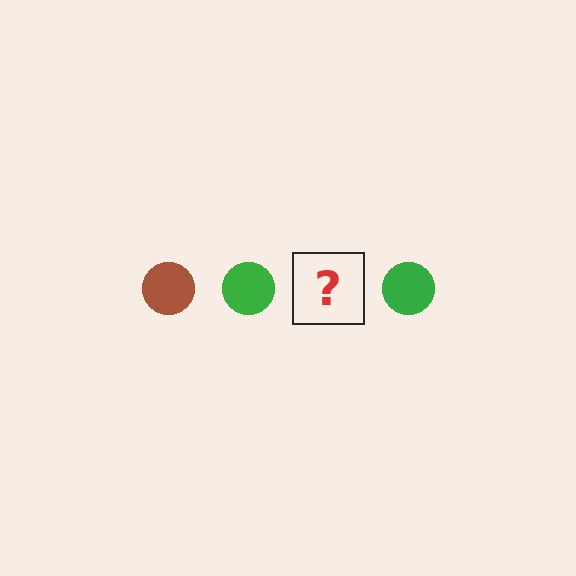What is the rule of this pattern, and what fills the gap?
The rule is that the pattern cycles through brown, green circles. The gap should be filled with a brown circle.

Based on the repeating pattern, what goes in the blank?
The blank should be a brown circle.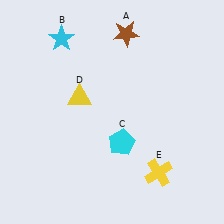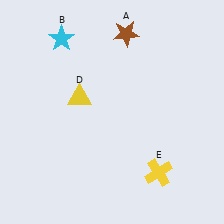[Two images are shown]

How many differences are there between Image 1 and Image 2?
There is 1 difference between the two images.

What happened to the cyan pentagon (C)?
The cyan pentagon (C) was removed in Image 2. It was in the bottom-right area of Image 1.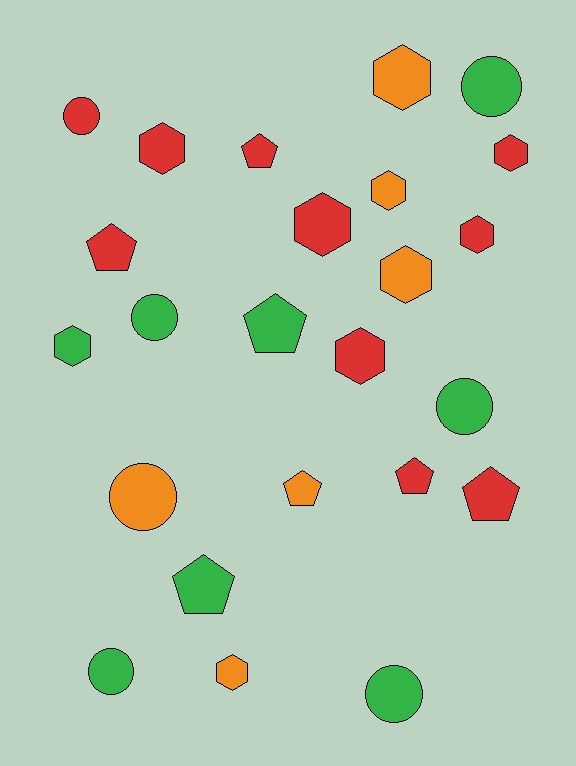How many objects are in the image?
There are 24 objects.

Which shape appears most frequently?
Hexagon, with 10 objects.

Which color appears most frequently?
Red, with 10 objects.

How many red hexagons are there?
There are 5 red hexagons.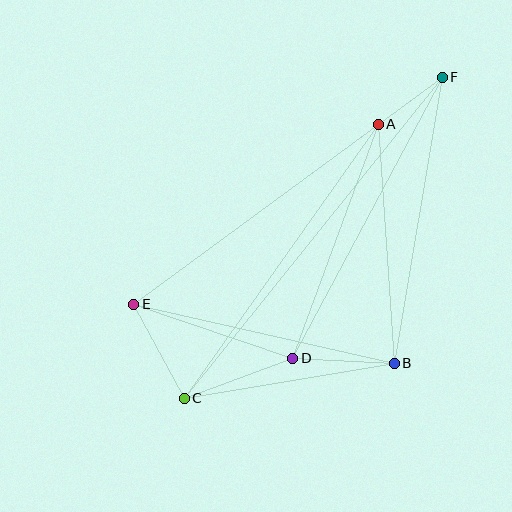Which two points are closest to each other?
Points A and F are closest to each other.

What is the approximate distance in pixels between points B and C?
The distance between B and C is approximately 213 pixels.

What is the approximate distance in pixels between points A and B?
The distance between A and B is approximately 239 pixels.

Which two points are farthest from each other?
Points C and F are farthest from each other.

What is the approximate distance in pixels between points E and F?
The distance between E and F is approximately 383 pixels.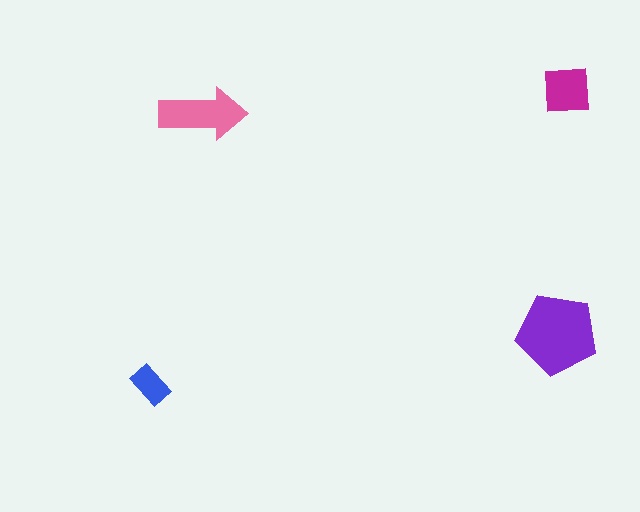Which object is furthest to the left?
The blue rectangle is leftmost.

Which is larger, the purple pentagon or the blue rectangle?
The purple pentagon.